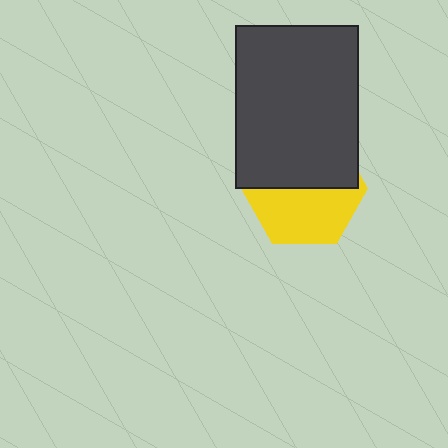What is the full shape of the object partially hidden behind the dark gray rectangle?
The partially hidden object is a yellow hexagon.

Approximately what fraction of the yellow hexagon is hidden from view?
Roughly 51% of the yellow hexagon is hidden behind the dark gray rectangle.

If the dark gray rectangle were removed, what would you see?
You would see the complete yellow hexagon.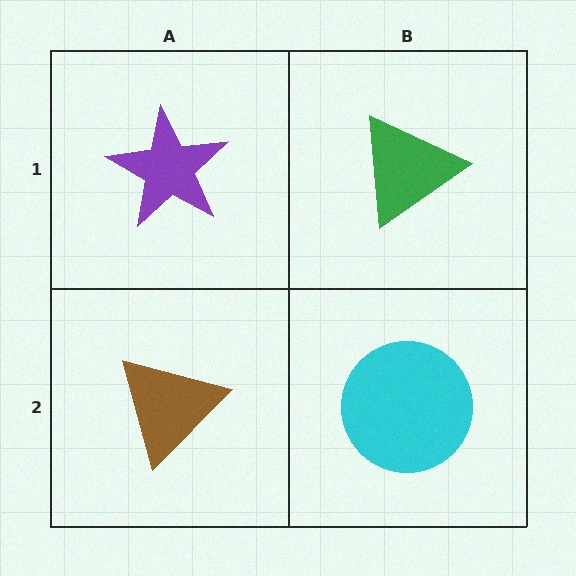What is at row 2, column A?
A brown triangle.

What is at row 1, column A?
A purple star.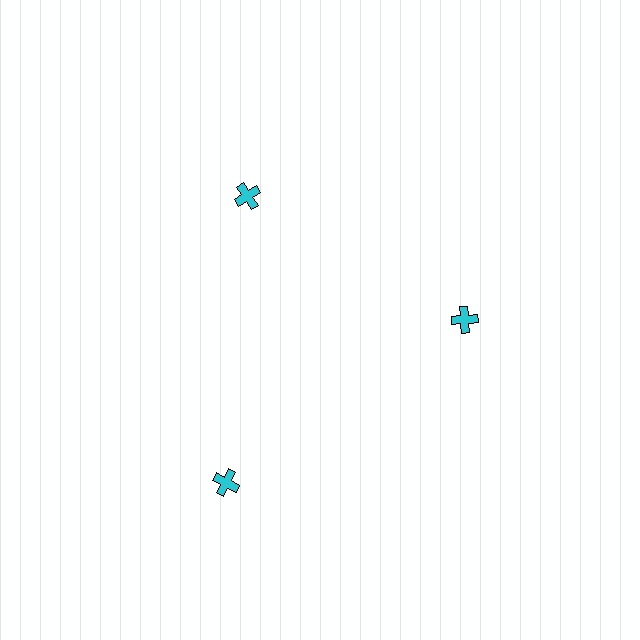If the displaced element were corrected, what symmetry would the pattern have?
It would have 3-fold rotational symmetry — the pattern would map onto itself every 120 degrees.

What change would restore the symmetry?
The symmetry would be restored by moving it inward, back onto the ring so that all 3 crosses sit at equal angles and equal distance from the center.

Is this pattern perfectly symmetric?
No. The 3 cyan crosses are arranged in a ring, but one element near the 7 o'clock position is pushed outward from the center, breaking the 3-fold rotational symmetry.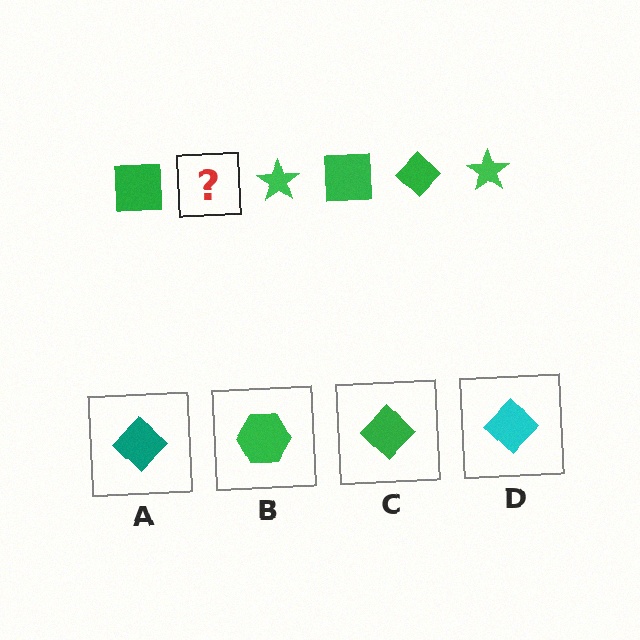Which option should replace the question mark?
Option C.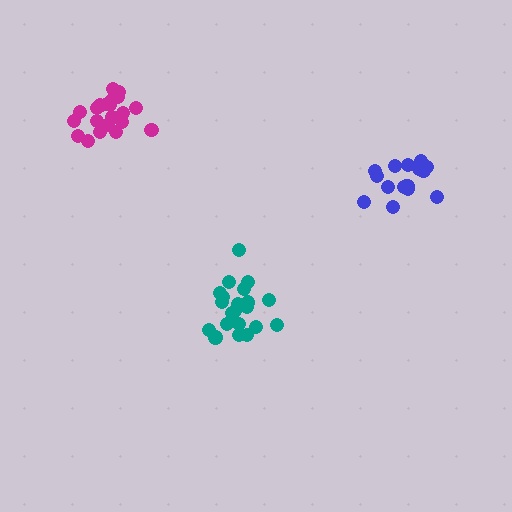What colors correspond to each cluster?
The clusters are colored: teal, blue, magenta.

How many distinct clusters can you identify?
There are 3 distinct clusters.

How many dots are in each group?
Group 1: 21 dots, Group 2: 16 dots, Group 3: 21 dots (58 total).